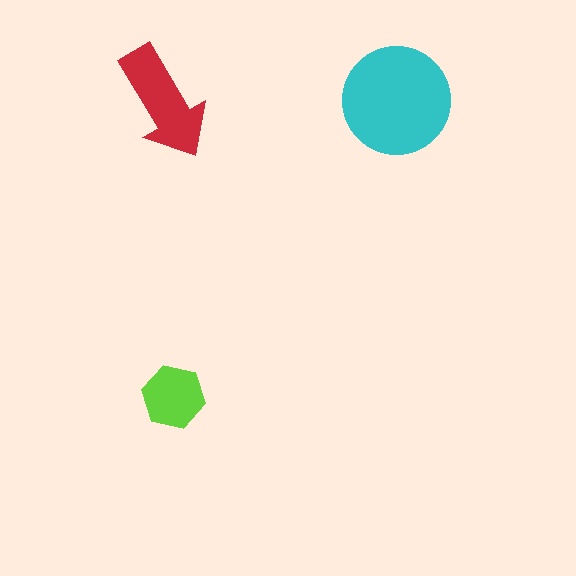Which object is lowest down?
The lime hexagon is bottommost.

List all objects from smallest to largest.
The lime hexagon, the red arrow, the cyan circle.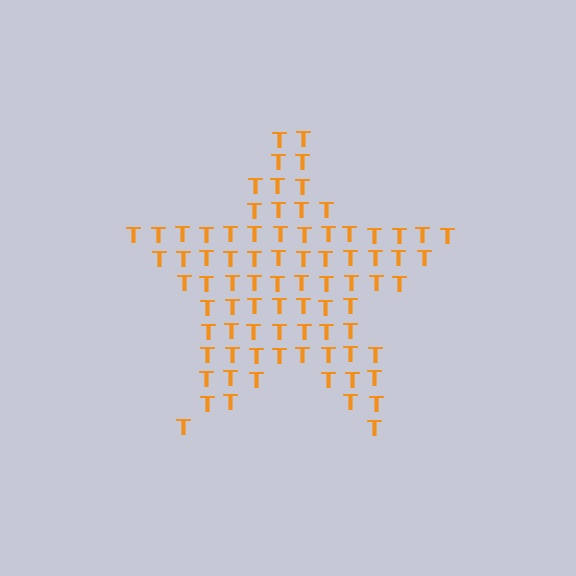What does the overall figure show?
The overall figure shows a star.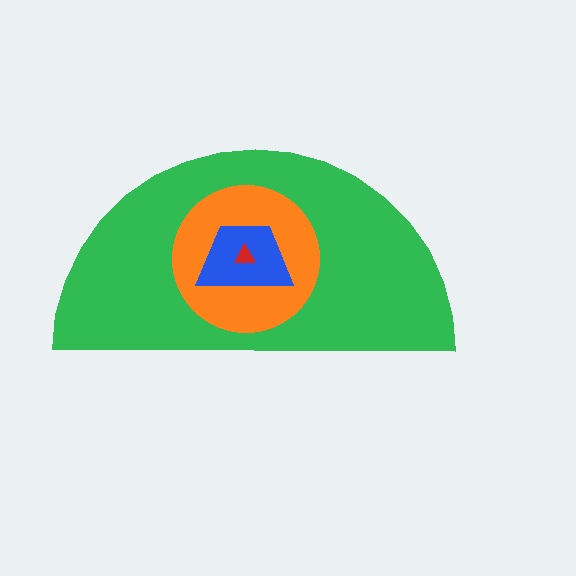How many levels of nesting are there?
4.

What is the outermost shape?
The green semicircle.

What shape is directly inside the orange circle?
The blue trapezoid.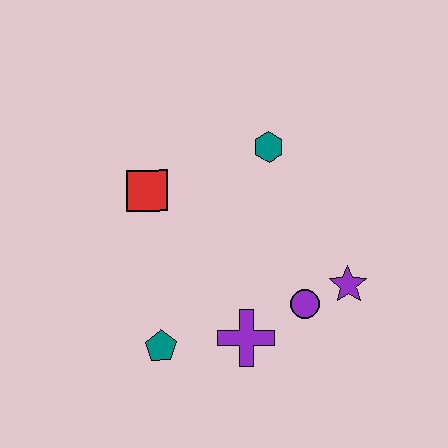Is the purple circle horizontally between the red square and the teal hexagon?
No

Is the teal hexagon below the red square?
No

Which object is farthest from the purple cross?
The teal hexagon is farthest from the purple cross.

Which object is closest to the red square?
The teal hexagon is closest to the red square.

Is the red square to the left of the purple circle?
Yes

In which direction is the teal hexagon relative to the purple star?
The teal hexagon is above the purple star.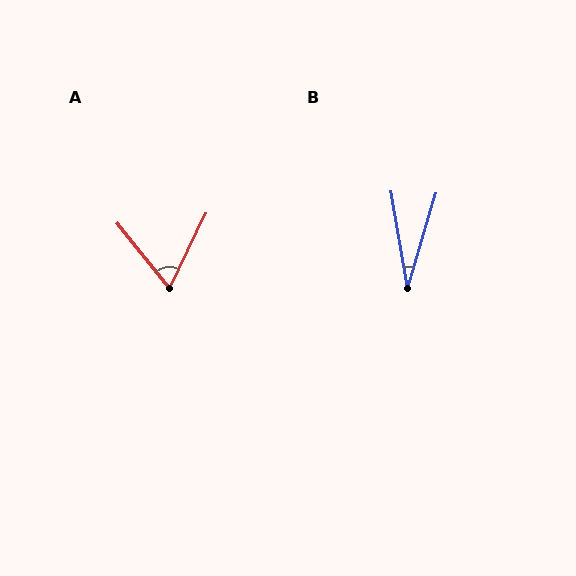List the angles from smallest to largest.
B (26°), A (64°).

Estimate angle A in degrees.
Approximately 64 degrees.